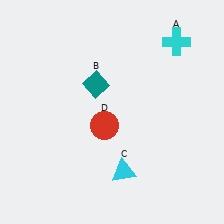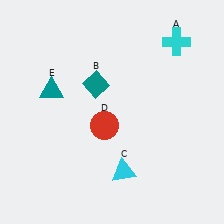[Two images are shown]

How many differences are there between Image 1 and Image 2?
There is 1 difference between the two images.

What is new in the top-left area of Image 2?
A teal triangle (E) was added in the top-left area of Image 2.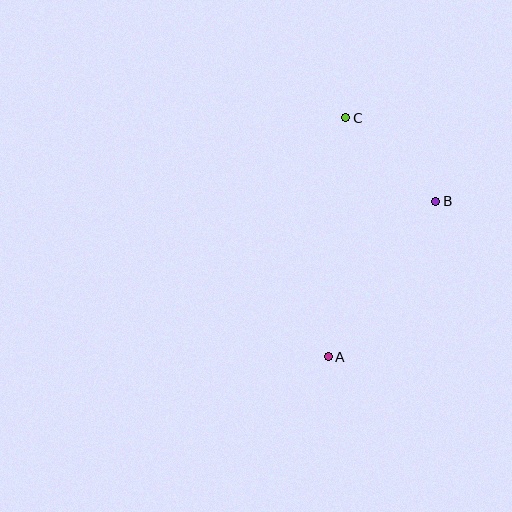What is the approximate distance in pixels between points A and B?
The distance between A and B is approximately 189 pixels.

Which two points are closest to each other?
Points B and C are closest to each other.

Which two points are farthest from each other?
Points A and C are farthest from each other.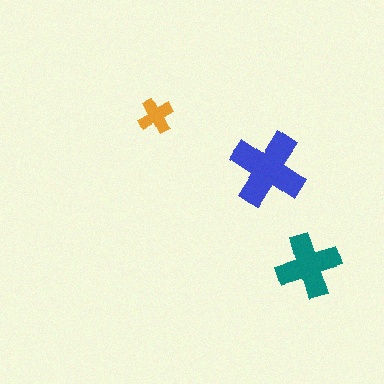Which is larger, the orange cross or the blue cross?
The blue one.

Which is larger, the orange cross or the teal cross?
The teal one.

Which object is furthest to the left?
The orange cross is leftmost.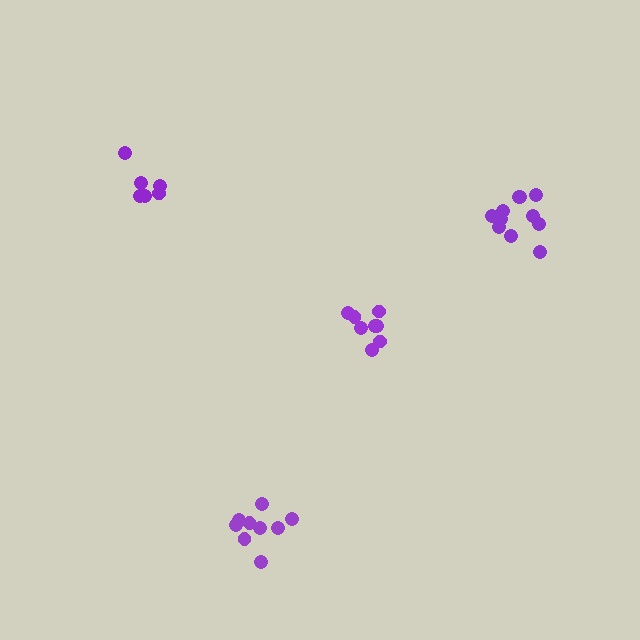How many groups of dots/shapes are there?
There are 4 groups.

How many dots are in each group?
Group 1: 11 dots, Group 2: 8 dots, Group 3: 6 dots, Group 4: 9 dots (34 total).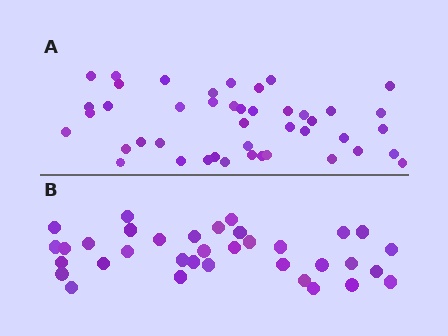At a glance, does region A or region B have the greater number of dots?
Region A (the top region) has more dots.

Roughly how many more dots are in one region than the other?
Region A has roughly 8 or so more dots than region B.